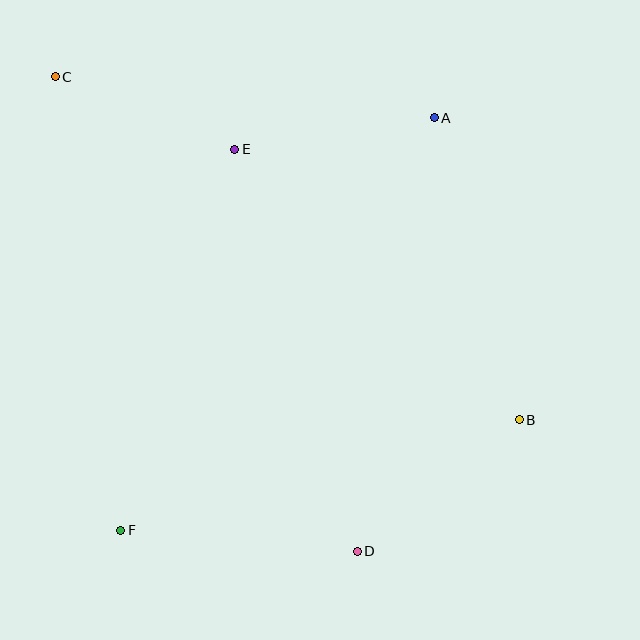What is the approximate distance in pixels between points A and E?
The distance between A and E is approximately 202 pixels.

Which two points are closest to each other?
Points C and E are closest to each other.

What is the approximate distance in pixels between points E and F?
The distance between E and F is approximately 397 pixels.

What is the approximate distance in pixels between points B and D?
The distance between B and D is approximately 209 pixels.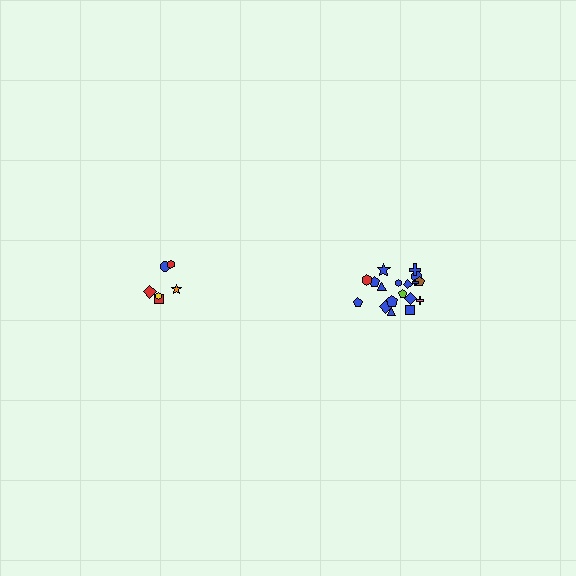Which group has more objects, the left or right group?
The right group.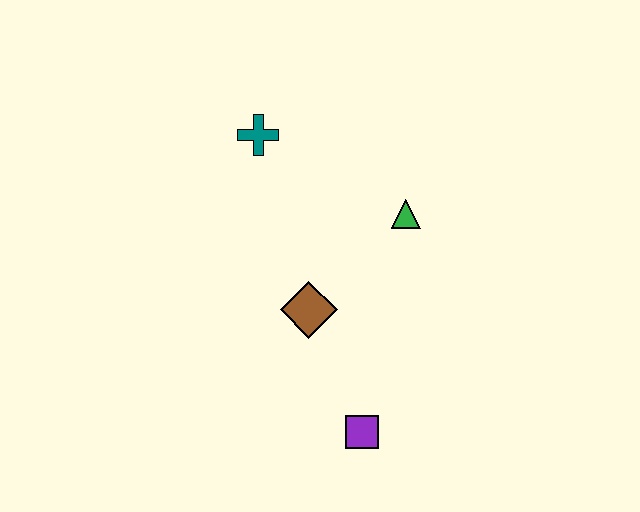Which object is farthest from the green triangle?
The purple square is farthest from the green triangle.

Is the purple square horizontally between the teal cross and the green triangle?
Yes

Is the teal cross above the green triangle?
Yes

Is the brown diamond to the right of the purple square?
No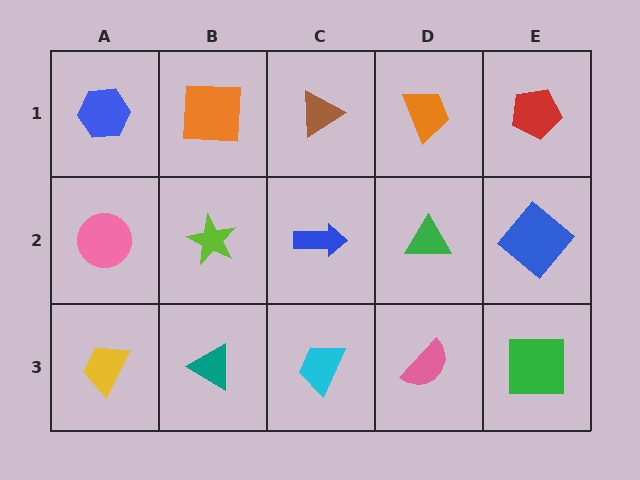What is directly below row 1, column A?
A pink circle.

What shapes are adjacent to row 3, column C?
A blue arrow (row 2, column C), a teal triangle (row 3, column B), a pink semicircle (row 3, column D).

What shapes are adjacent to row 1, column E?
A blue diamond (row 2, column E), an orange trapezoid (row 1, column D).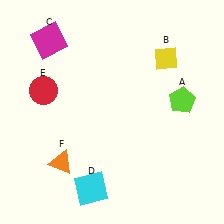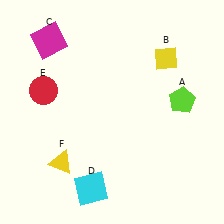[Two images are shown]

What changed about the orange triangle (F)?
In Image 1, F is orange. In Image 2, it changed to yellow.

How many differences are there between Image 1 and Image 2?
There is 1 difference between the two images.